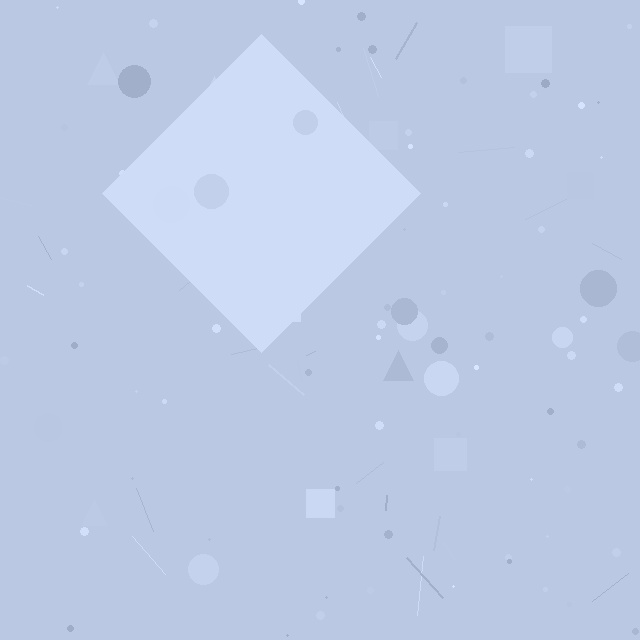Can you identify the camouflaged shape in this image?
The camouflaged shape is a diamond.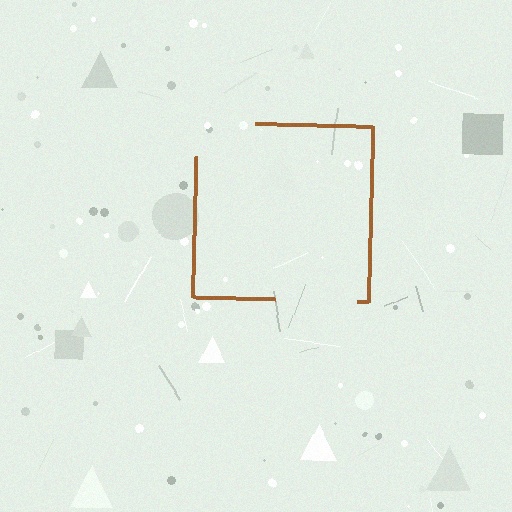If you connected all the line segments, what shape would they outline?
They would outline a square.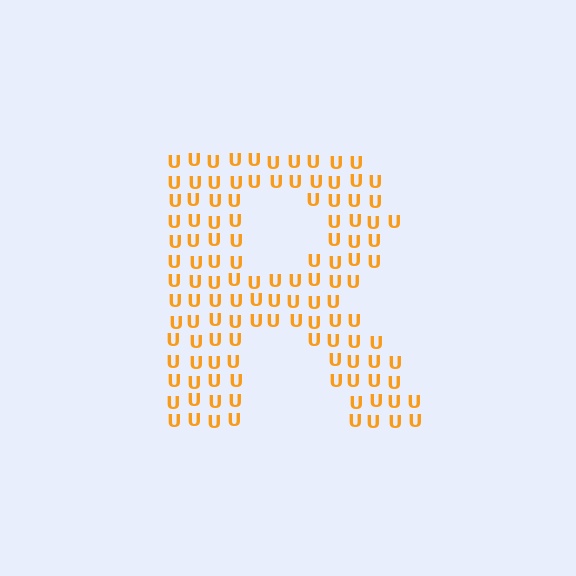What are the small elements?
The small elements are letter U's.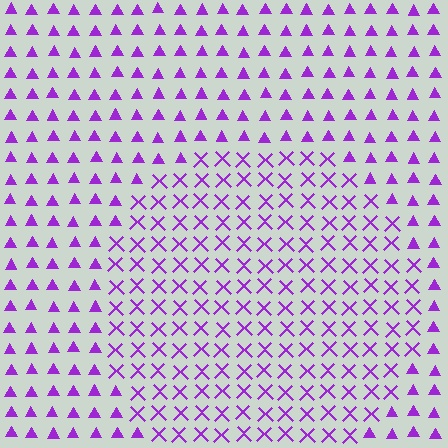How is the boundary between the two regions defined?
The boundary is defined by a change in element shape: X marks inside vs. triangles outside. All elements share the same color and spacing.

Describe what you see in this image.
The image is filled with small purple elements arranged in a uniform grid. A circle-shaped region contains X marks, while the surrounding area contains triangles. The boundary is defined purely by the change in element shape.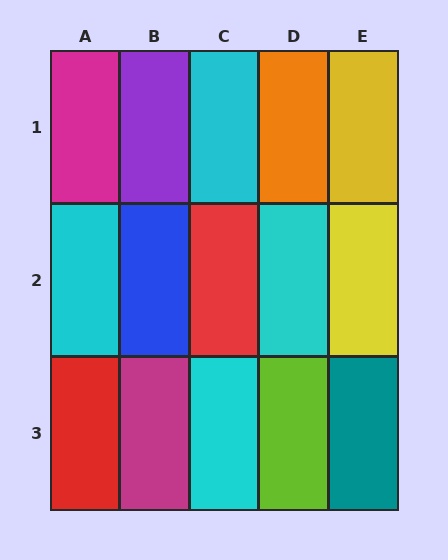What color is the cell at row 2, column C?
Red.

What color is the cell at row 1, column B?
Purple.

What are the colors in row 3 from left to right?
Red, magenta, cyan, lime, teal.